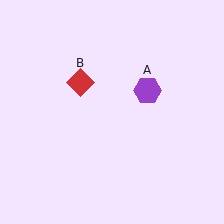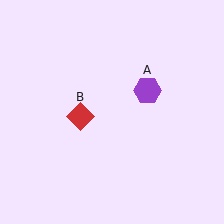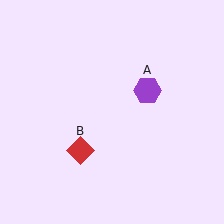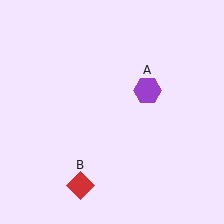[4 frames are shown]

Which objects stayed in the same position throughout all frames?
Purple hexagon (object A) remained stationary.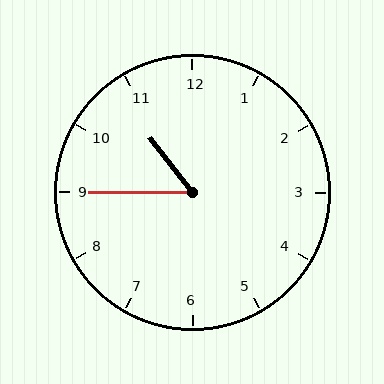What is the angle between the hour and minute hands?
Approximately 52 degrees.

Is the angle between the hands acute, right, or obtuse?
It is acute.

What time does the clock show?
10:45.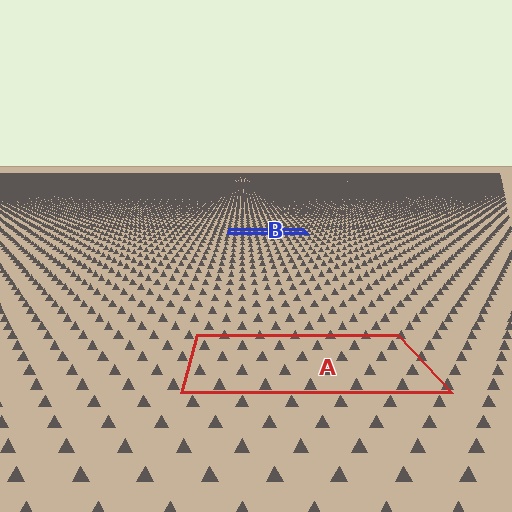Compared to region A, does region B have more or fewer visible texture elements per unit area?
Region B has more texture elements per unit area — they are packed more densely because it is farther away.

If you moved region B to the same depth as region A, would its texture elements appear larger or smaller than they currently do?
They would appear larger. At a closer depth, the same texture elements are projected at a bigger on-screen size.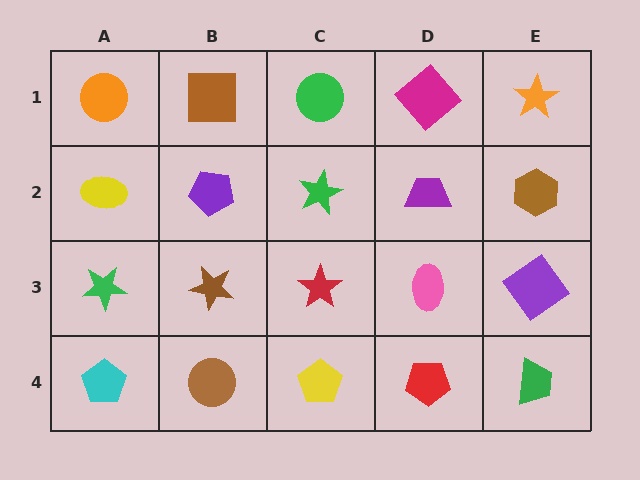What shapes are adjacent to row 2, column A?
An orange circle (row 1, column A), a green star (row 3, column A), a purple pentagon (row 2, column B).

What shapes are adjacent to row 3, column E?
A brown hexagon (row 2, column E), a green trapezoid (row 4, column E), a pink ellipse (row 3, column D).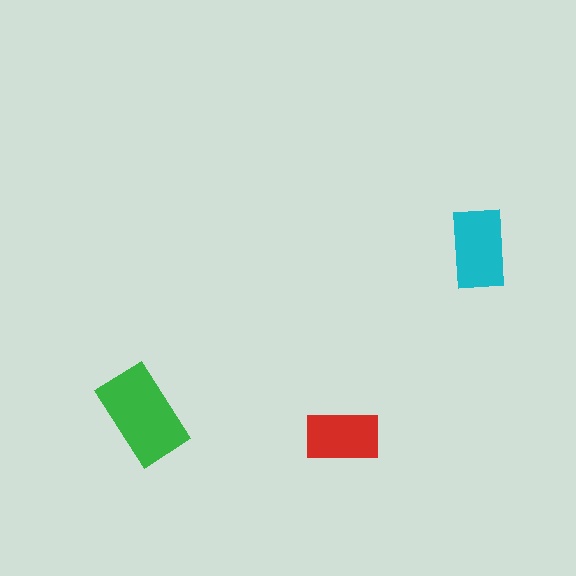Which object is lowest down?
The red rectangle is bottommost.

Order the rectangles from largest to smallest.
the green one, the cyan one, the red one.